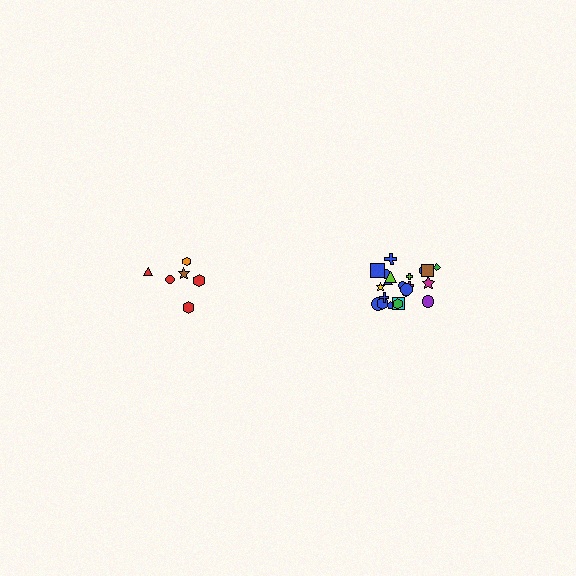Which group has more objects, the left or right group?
The right group.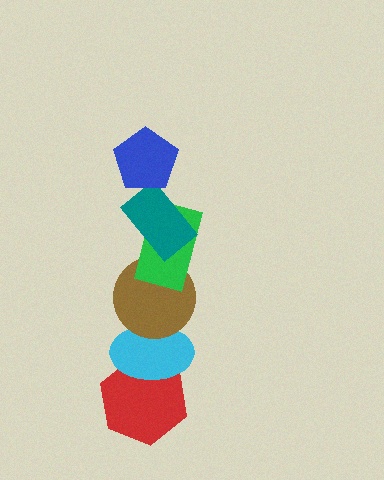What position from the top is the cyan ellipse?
The cyan ellipse is 5th from the top.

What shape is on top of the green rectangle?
The teal rectangle is on top of the green rectangle.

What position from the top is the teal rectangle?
The teal rectangle is 2nd from the top.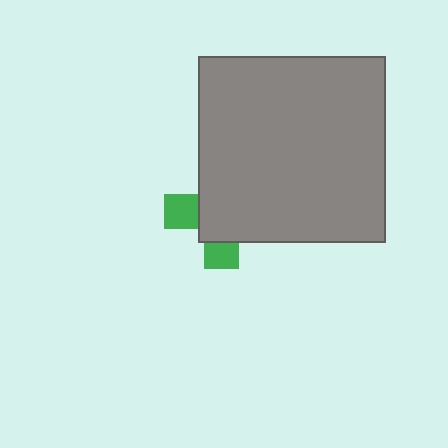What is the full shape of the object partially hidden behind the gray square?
The partially hidden object is a green cross.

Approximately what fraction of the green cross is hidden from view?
Roughly 69% of the green cross is hidden behind the gray square.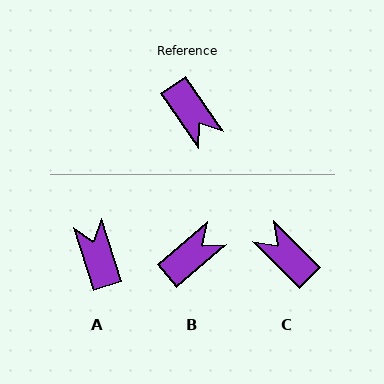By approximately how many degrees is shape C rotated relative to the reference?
Approximately 170 degrees clockwise.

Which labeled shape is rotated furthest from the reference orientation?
C, about 170 degrees away.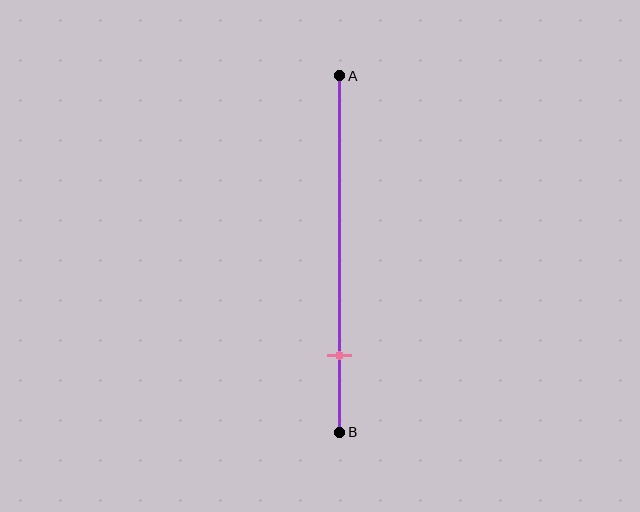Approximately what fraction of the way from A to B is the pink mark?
The pink mark is approximately 80% of the way from A to B.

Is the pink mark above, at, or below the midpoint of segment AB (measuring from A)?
The pink mark is below the midpoint of segment AB.